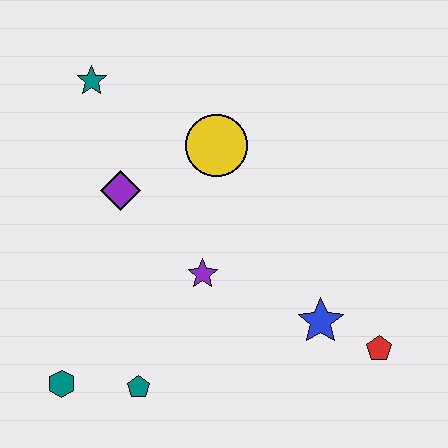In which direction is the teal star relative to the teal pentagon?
The teal star is above the teal pentagon.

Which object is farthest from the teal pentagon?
The teal star is farthest from the teal pentagon.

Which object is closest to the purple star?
The purple diamond is closest to the purple star.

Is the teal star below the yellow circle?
No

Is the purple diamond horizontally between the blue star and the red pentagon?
No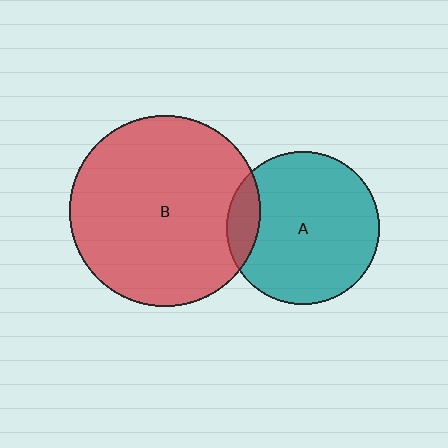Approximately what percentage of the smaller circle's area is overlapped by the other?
Approximately 10%.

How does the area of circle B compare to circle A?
Approximately 1.6 times.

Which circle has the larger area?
Circle B (red).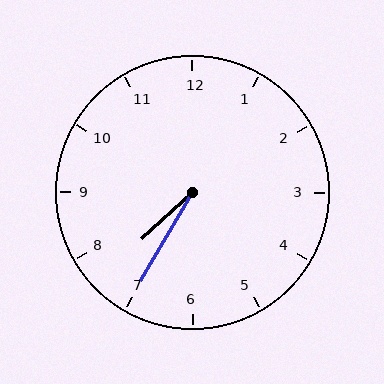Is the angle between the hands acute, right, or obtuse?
It is acute.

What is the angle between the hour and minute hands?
Approximately 18 degrees.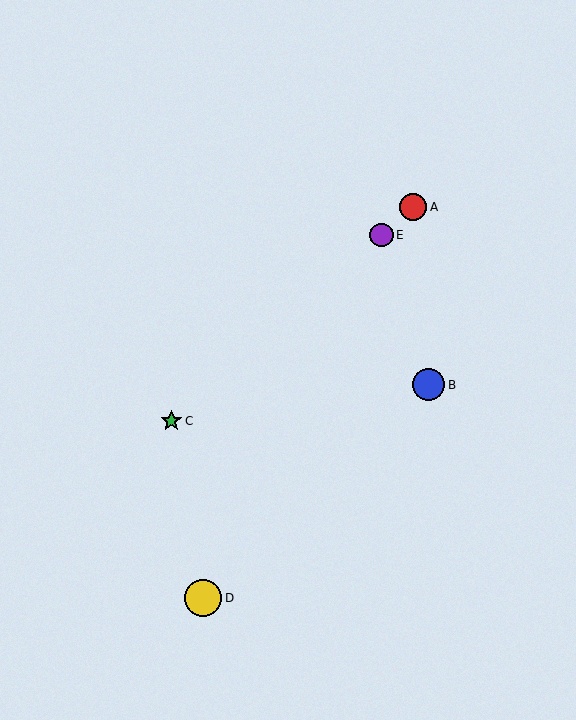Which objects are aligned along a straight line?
Objects A, C, E are aligned along a straight line.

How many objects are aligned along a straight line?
3 objects (A, C, E) are aligned along a straight line.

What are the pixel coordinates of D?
Object D is at (203, 598).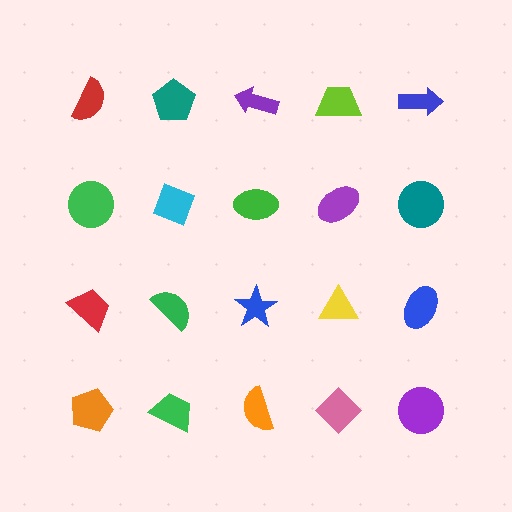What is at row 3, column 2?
A green semicircle.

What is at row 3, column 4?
A yellow triangle.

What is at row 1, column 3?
A purple arrow.